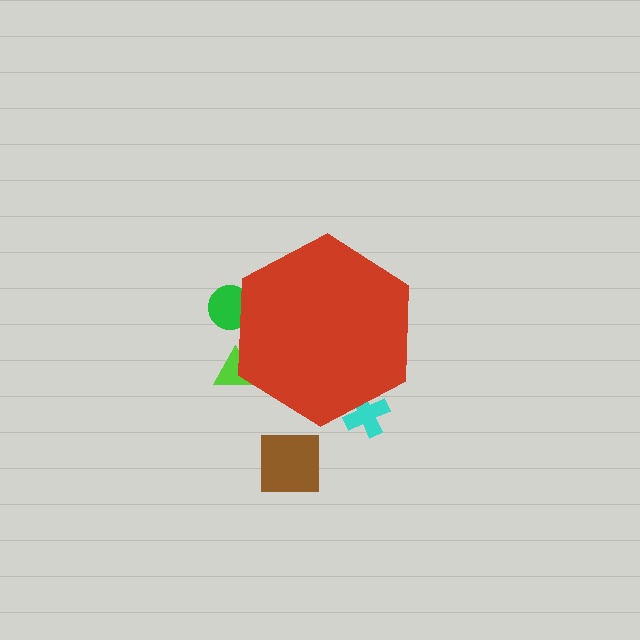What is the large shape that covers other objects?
A red hexagon.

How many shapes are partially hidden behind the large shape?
3 shapes are partially hidden.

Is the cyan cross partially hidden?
Yes, the cyan cross is partially hidden behind the red hexagon.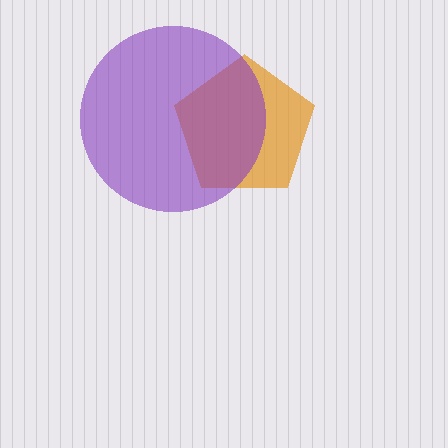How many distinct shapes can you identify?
There are 2 distinct shapes: an orange pentagon, a purple circle.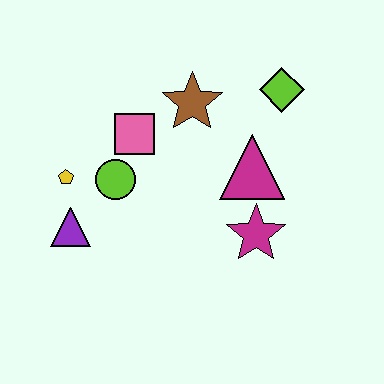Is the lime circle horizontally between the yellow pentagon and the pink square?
Yes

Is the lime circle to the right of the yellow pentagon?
Yes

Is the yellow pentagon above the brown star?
No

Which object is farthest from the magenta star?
The yellow pentagon is farthest from the magenta star.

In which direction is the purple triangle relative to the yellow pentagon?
The purple triangle is below the yellow pentagon.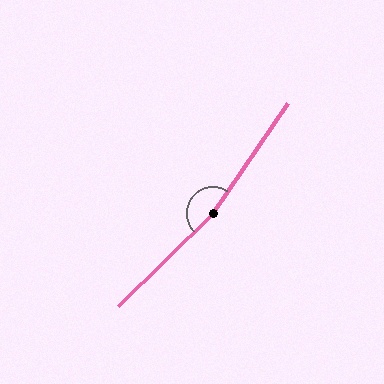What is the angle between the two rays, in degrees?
Approximately 169 degrees.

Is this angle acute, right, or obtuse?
It is obtuse.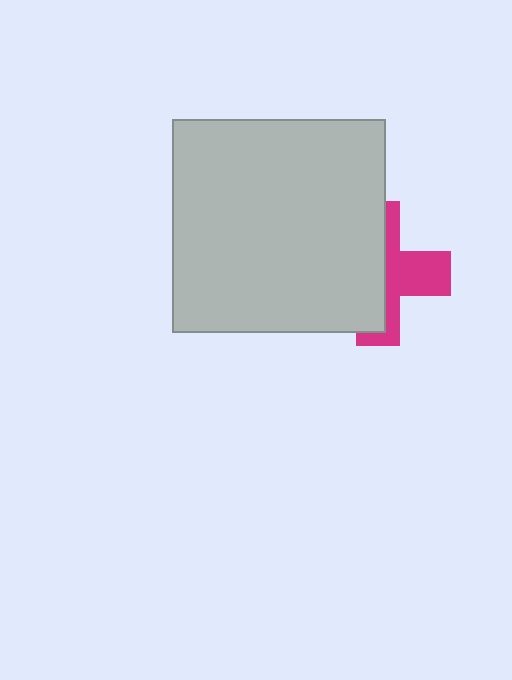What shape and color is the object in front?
The object in front is a light gray square.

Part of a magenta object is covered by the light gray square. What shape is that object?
It is a cross.